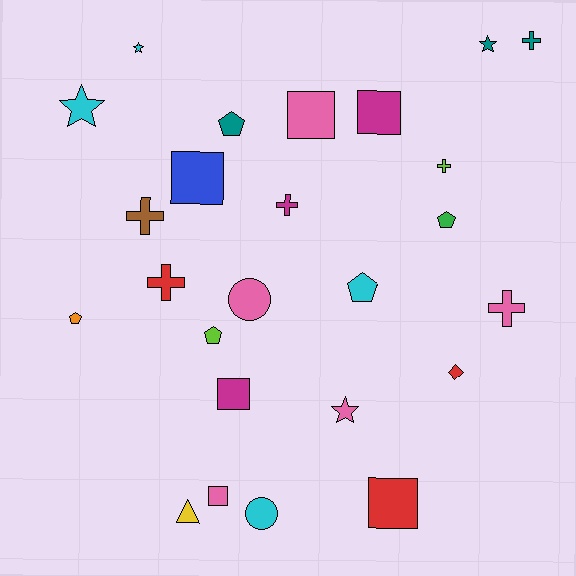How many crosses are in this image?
There are 6 crosses.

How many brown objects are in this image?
There is 1 brown object.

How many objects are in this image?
There are 25 objects.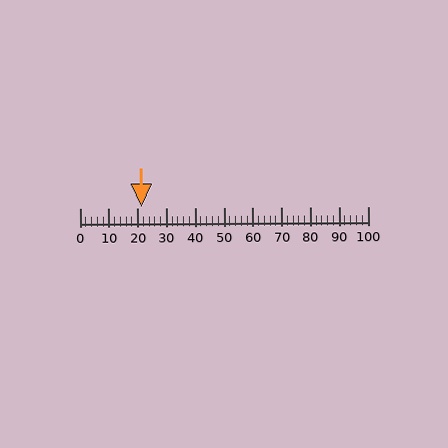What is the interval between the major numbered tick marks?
The major tick marks are spaced 10 units apart.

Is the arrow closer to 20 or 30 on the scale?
The arrow is closer to 20.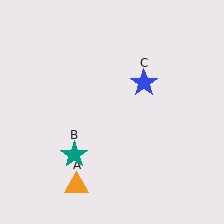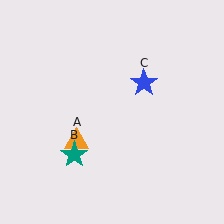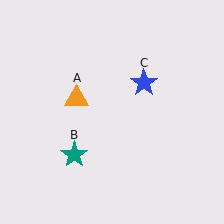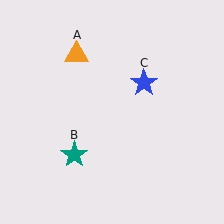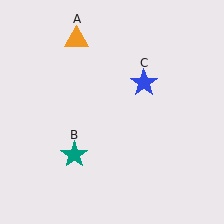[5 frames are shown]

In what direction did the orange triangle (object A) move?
The orange triangle (object A) moved up.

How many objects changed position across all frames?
1 object changed position: orange triangle (object A).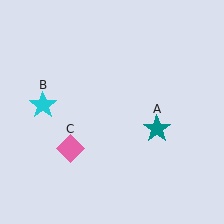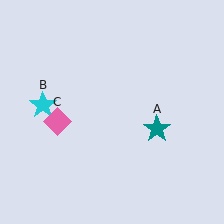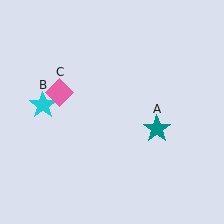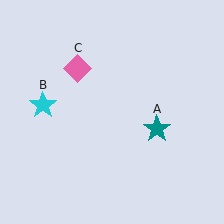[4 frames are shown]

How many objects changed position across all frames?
1 object changed position: pink diamond (object C).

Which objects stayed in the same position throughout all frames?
Teal star (object A) and cyan star (object B) remained stationary.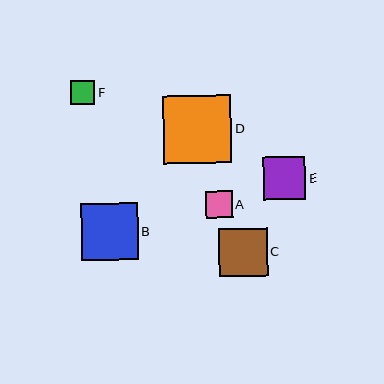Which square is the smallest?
Square F is the smallest with a size of approximately 24 pixels.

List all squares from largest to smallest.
From largest to smallest: D, B, C, E, A, F.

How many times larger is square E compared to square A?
Square E is approximately 1.6 times the size of square A.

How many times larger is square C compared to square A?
Square C is approximately 1.8 times the size of square A.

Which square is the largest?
Square D is the largest with a size of approximately 68 pixels.